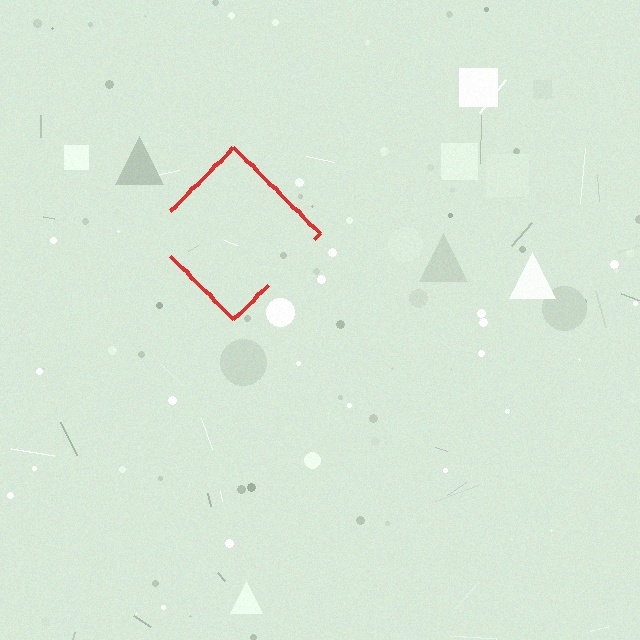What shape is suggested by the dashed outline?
The dashed outline suggests a diamond.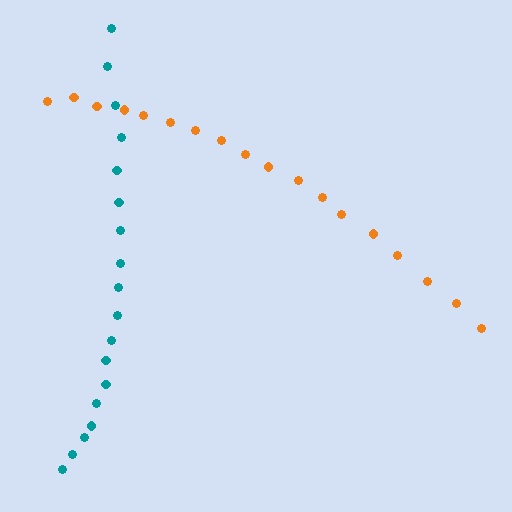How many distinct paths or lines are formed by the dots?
There are 2 distinct paths.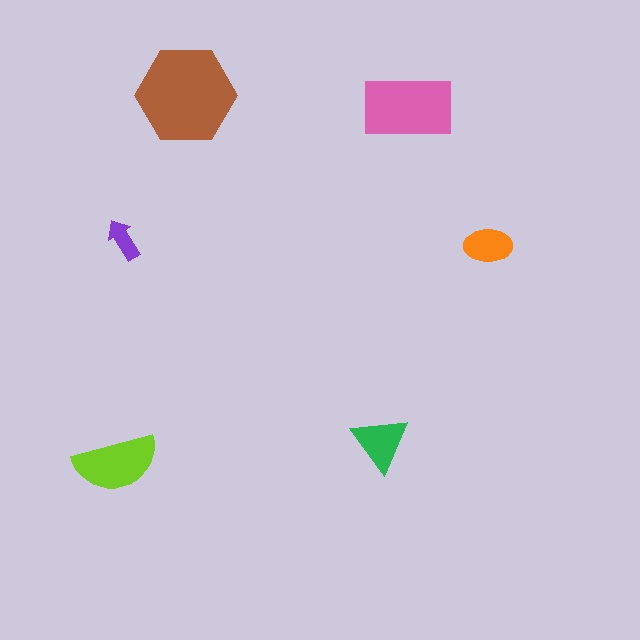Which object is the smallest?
The purple arrow.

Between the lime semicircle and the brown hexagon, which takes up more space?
The brown hexagon.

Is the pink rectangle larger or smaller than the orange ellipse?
Larger.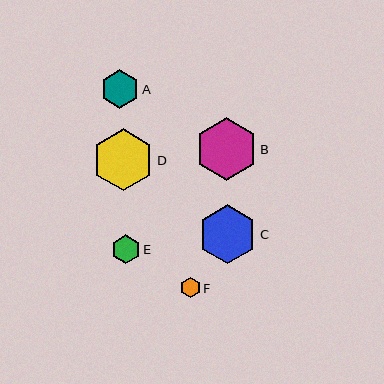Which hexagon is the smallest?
Hexagon F is the smallest with a size of approximately 20 pixels.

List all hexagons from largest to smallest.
From largest to smallest: B, D, C, A, E, F.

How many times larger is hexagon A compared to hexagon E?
Hexagon A is approximately 1.4 times the size of hexagon E.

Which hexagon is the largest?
Hexagon B is the largest with a size of approximately 62 pixels.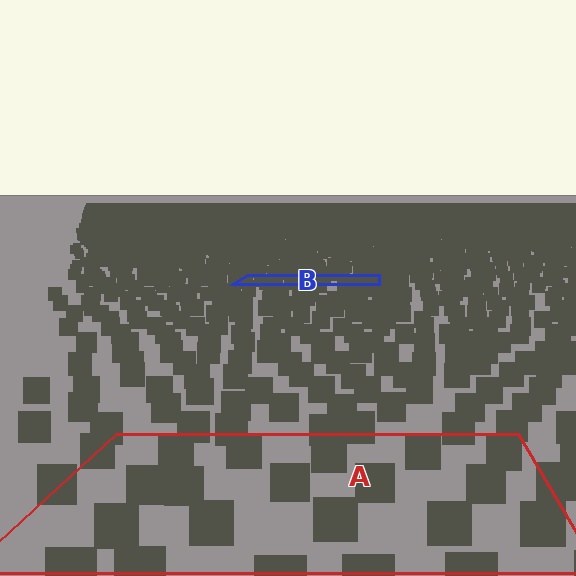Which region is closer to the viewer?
Region A is closer. The texture elements there are larger and more spread out.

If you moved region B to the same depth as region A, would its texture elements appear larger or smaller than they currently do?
They would appear larger. At a closer depth, the same texture elements are projected at a bigger on-screen size.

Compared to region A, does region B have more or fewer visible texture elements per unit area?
Region B has more texture elements per unit area — they are packed more densely because it is farther away.